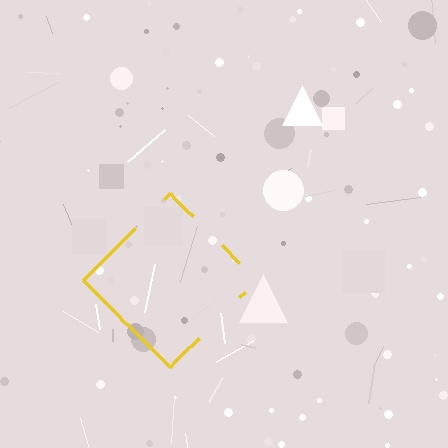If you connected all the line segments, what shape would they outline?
They would outline a diamond.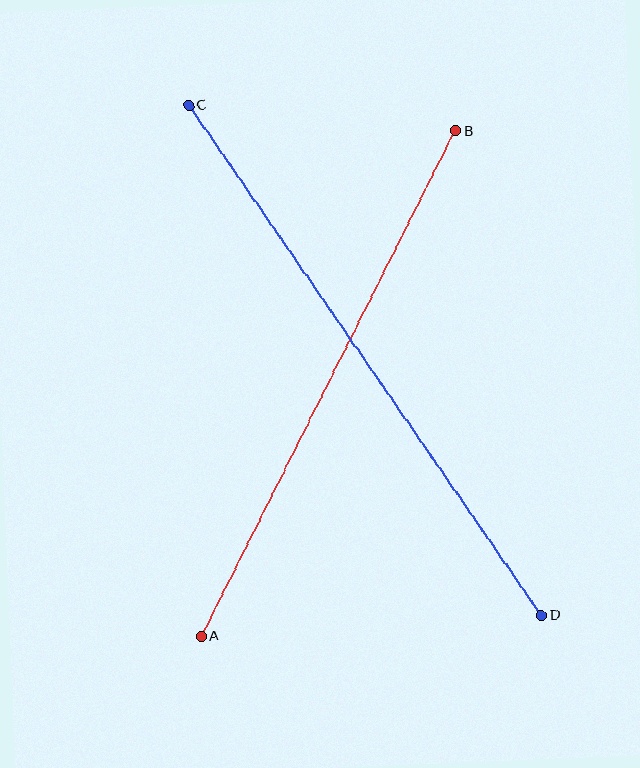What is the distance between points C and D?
The distance is approximately 620 pixels.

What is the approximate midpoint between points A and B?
The midpoint is at approximately (329, 384) pixels.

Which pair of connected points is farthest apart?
Points C and D are farthest apart.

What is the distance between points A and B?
The distance is approximately 566 pixels.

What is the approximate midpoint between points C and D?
The midpoint is at approximately (365, 360) pixels.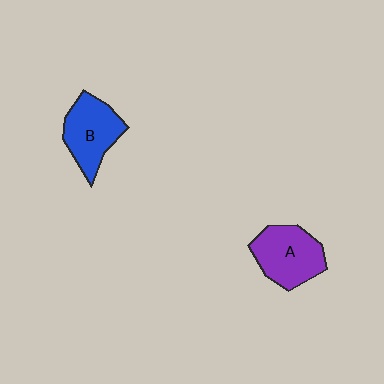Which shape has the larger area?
Shape A (purple).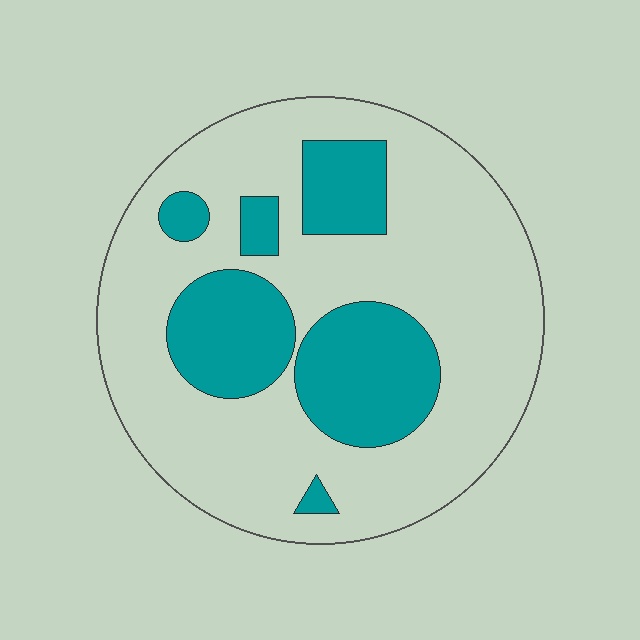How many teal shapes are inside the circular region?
6.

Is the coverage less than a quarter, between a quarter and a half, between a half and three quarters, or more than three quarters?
Between a quarter and a half.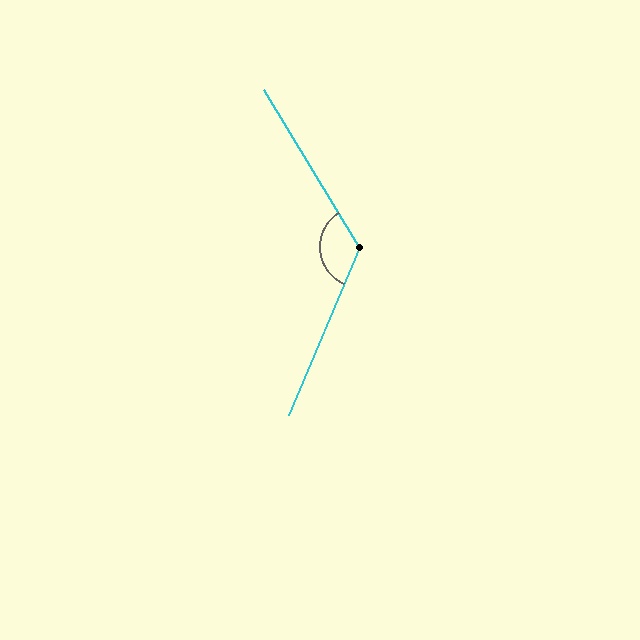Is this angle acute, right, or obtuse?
It is obtuse.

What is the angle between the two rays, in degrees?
Approximately 126 degrees.